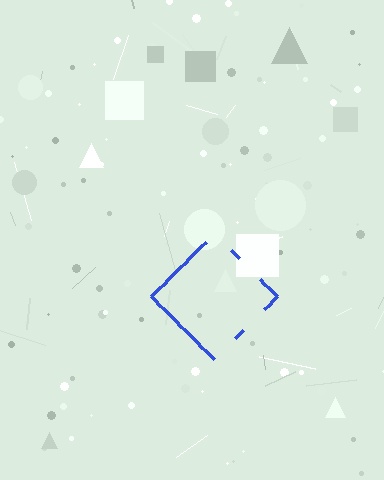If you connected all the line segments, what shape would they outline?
They would outline a diamond.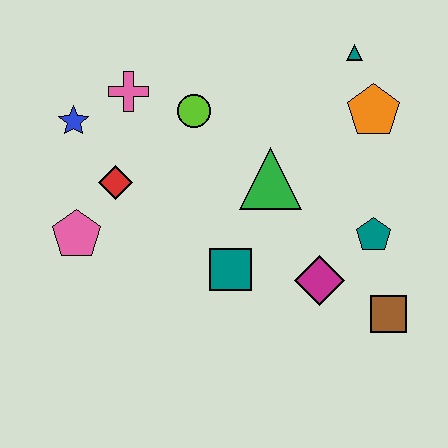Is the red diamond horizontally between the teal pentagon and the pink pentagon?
Yes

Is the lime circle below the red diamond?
No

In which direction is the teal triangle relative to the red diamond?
The teal triangle is to the right of the red diamond.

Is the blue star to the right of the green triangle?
No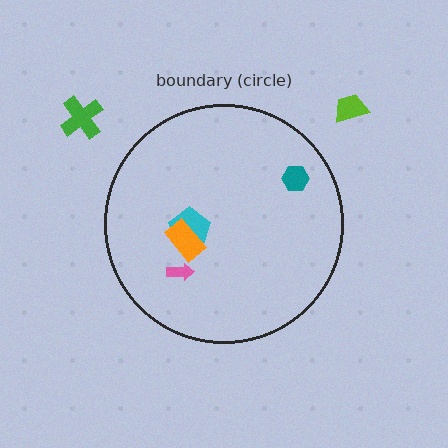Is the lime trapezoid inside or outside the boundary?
Outside.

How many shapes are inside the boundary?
4 inside, 2 outside.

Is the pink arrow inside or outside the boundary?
Inside.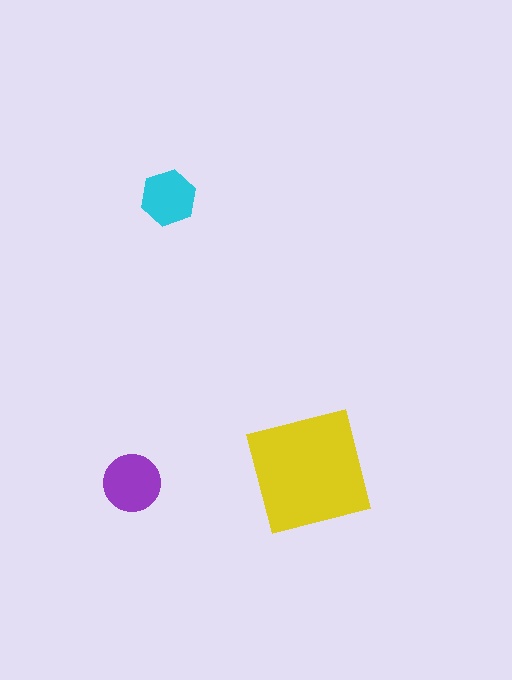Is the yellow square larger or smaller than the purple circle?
Larger.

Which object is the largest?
The yellow square.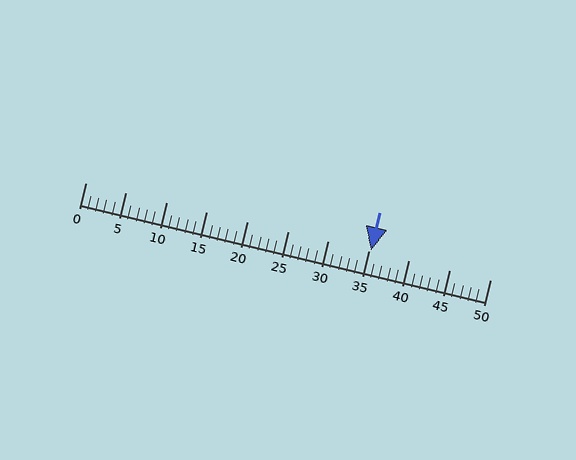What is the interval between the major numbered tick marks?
The major tick marks are spaced 5 units apart.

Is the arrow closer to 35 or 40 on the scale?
The arrow is closer to 35.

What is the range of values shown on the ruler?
The ruler shows values from 0 to 50.